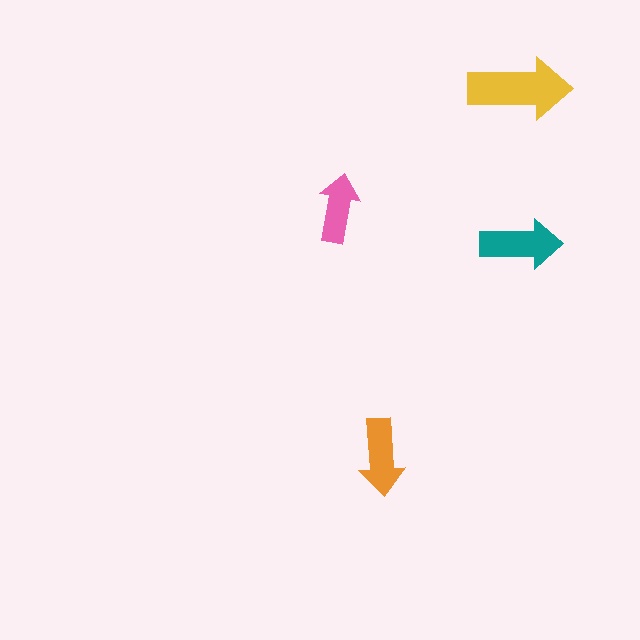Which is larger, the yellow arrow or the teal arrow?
The yellow one.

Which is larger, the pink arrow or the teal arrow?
The teal one.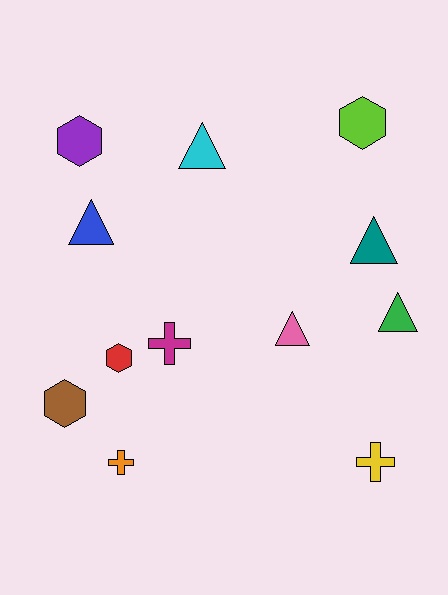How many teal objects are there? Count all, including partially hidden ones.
There is 1 teal object.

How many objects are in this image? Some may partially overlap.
There are 12 objects.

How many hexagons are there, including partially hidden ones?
There are 4 hexagons.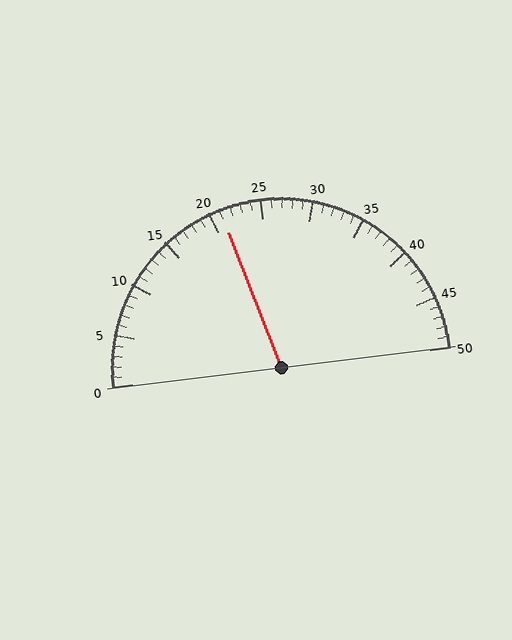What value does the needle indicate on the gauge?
The needle indicates approximately 21.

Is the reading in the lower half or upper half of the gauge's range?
The reading is in the lower half of the range (0 to 50).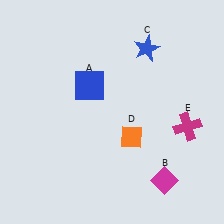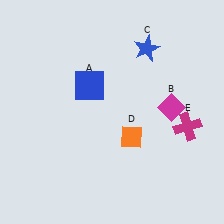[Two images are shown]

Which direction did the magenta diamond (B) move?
The magenta diamond (B) moved up.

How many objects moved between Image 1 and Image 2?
1 object moved between the two images.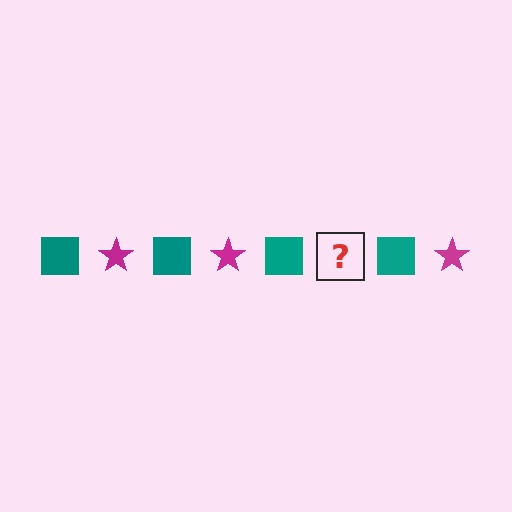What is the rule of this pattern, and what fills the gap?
The rule is that the pattern alternates between teal square and magenta star. The gap should be filled with a magenta star.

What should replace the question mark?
The question mark should be replaced with a magenta star.